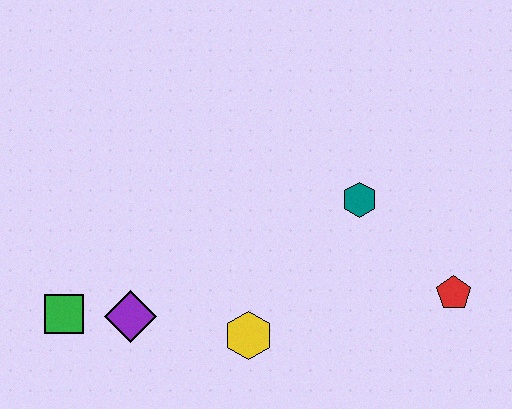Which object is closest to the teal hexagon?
The red pentagon is closest to the teal hexagon.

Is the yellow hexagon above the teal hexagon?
No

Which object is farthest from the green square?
The red pentagon is farthest from the green square.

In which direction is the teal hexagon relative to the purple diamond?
The teal hexagon is to the right of the purple diamond.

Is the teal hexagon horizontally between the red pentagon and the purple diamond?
Yes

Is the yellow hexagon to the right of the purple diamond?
Yes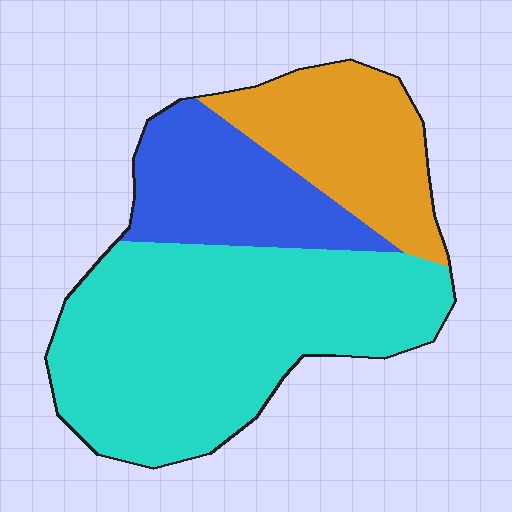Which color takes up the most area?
Cyan, at roughly 55%.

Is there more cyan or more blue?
Cyan.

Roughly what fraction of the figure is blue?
Blue covers 22% of the figure.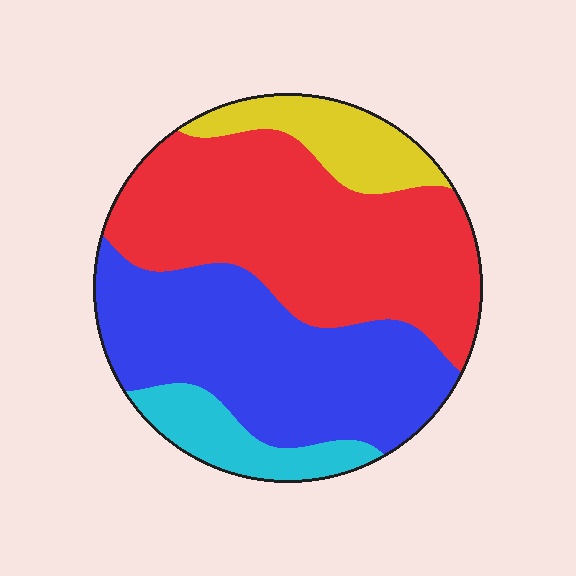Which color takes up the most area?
Red, at roughly 45%.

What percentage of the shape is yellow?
Yellow takes up about one tenth (1/10) of the shape.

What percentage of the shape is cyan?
Cyan takes up about one tenth (1/10) of the shape.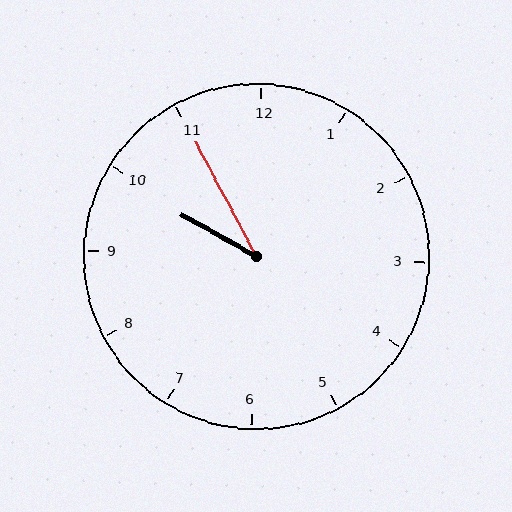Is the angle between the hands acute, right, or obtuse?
It is acute.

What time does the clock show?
9:55.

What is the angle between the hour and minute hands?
Approximately 32 degrees.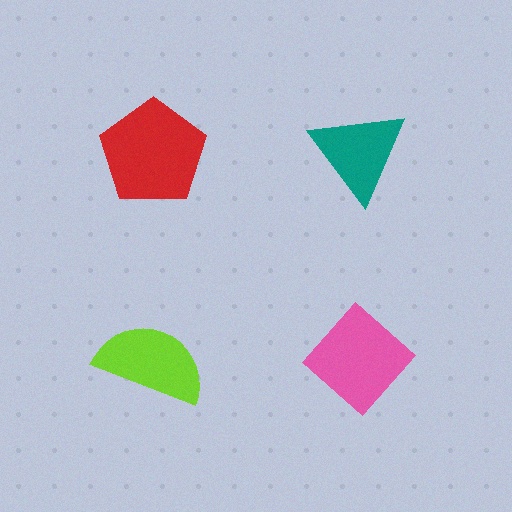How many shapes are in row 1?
2 shapes.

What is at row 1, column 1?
A red pentagon.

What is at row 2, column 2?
A pink diamond.